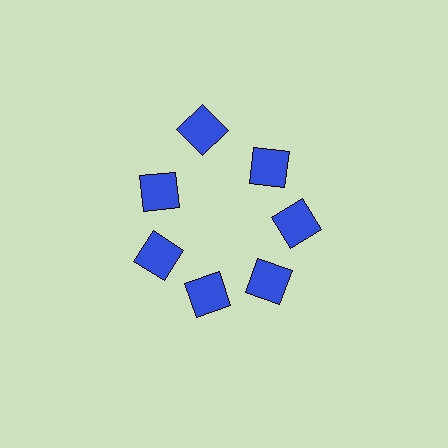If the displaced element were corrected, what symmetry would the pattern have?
It would have 7-fold rotational symmetry — the pattern would map onto itself every 51 degrees.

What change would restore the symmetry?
The symmetry would be restored by moving it inward, back onto the ring so that all 7 squares sit at equal angles and equal distance from the center.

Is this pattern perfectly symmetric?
No. The 7 blue squares are arranged in a ring, but one element near the 12 o'clock position is pushed outward from the center, breaking the 7-fold rotational symmetry.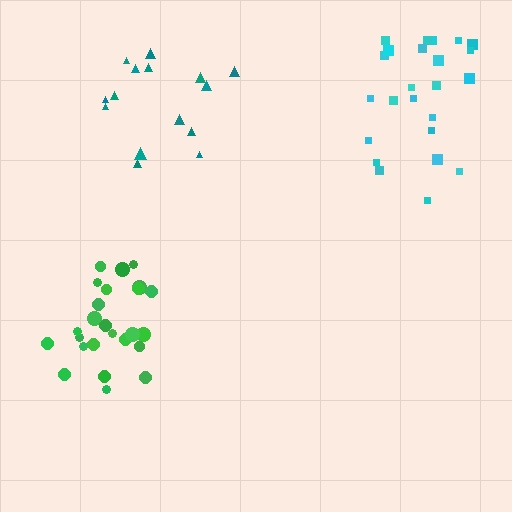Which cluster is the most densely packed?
Green.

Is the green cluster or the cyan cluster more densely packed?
Green.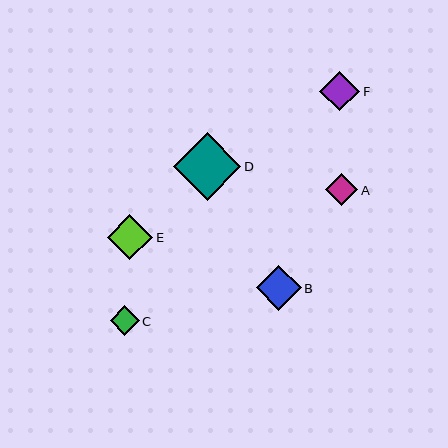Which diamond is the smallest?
Diamond C is the smallest with a size of approximately 29 pixels.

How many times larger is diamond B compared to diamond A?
Diamond B is approximately 1.4 times the size of diamond A.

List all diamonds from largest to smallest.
From largest to smallest: D, E, B, F, A, C.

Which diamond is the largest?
Diamond D is the largest with a size of approximately 67 pixels.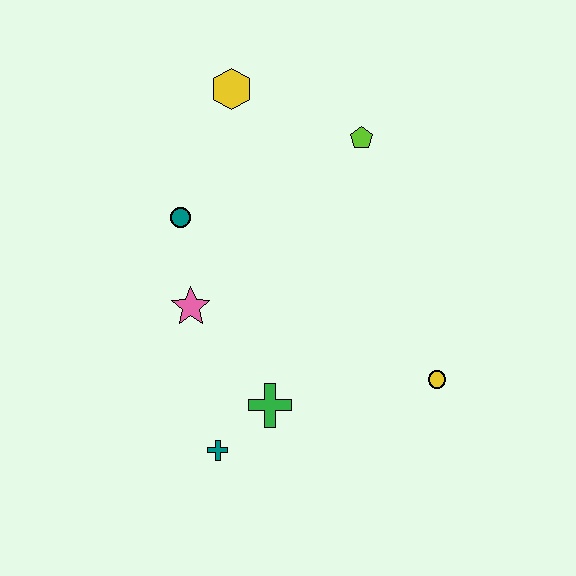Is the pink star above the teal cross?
Yes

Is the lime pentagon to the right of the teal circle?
Yes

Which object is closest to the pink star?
The teal circle is closest to the pink star.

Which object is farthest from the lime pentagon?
The teal cross is farthest from the lime pentagon.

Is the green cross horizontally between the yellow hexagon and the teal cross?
No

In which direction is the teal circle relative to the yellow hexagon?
The teal circle is below the yellow hexagon.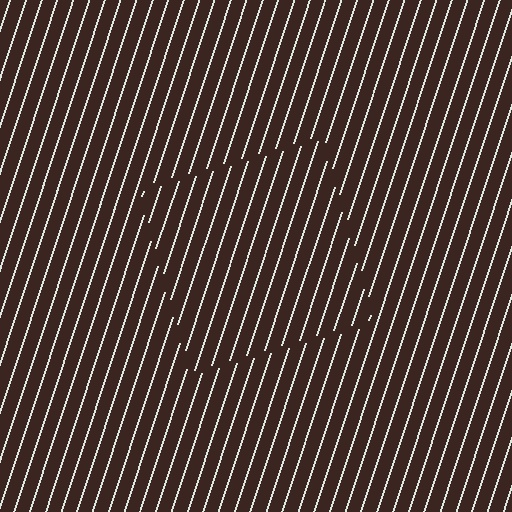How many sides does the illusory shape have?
4 sides — the line-ends trace a square.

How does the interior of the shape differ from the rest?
The interior of the shape contains the same grating, shifted by half a period — the contour is defined by the phase discontinuity where line-ends from the inner and outer gratings abut.